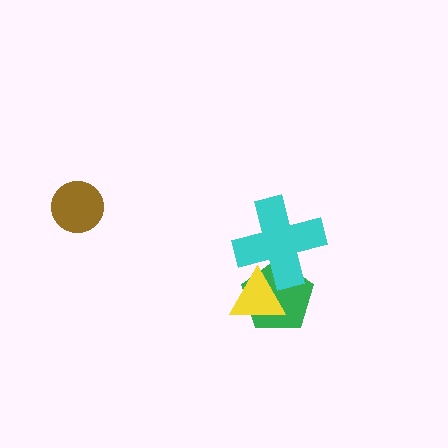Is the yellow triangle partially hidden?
Yes, it is partially covered by another shape.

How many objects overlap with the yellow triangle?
2 objects overlap with the yellow triangle.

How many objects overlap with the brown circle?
0 objects overlap with the brown circle.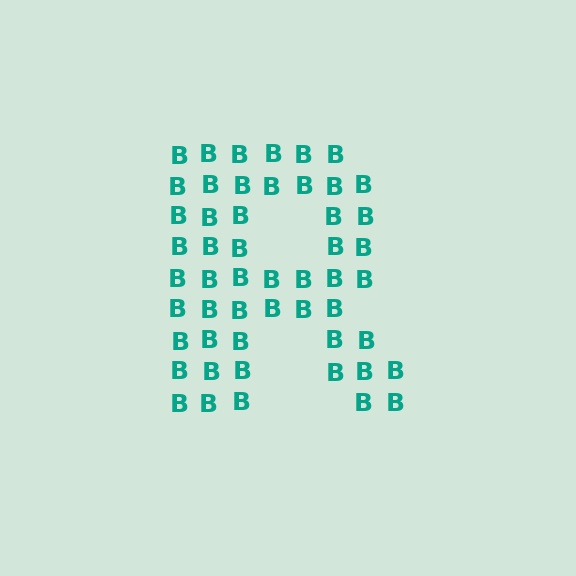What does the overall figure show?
The overall figure shows the letter R.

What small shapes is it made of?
It is made of small letter B's.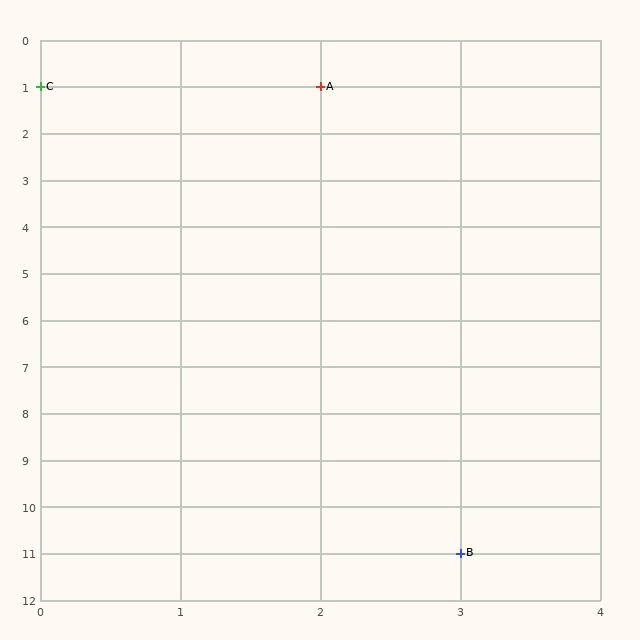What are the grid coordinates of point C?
Point C is at grid coordinates (0, 1).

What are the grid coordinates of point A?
Point A is at grid coordinates (2, 1).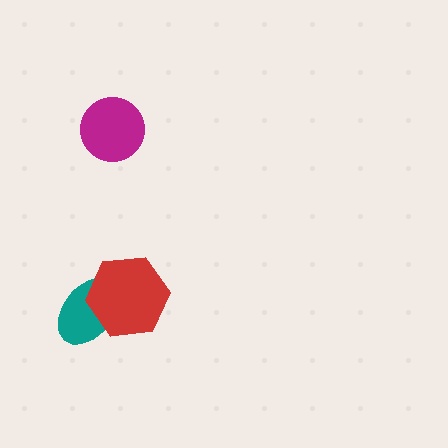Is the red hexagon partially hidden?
No, no other shape covers it.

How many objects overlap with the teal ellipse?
1 object overlaps with the teal ellipse.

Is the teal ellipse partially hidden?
Yes, it is partially covered by another shape.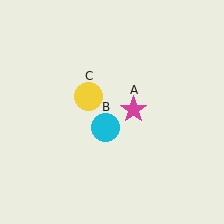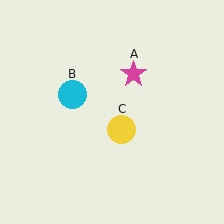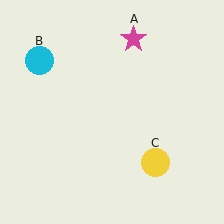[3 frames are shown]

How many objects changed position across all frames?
3 objects changed position: magenta star (object A), cyan circle (object B), yellow circle (object C).